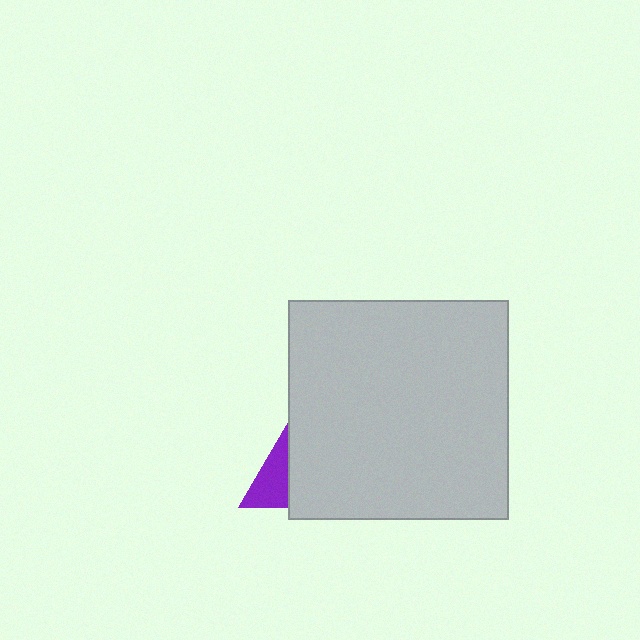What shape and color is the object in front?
The object in front is a light gray square.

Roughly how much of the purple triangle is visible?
A small part of it is visible (roughly 31%).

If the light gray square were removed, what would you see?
You would see the complete purple triangle.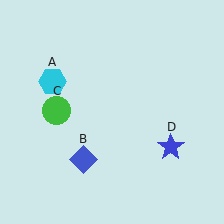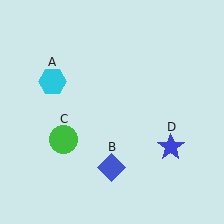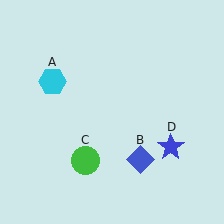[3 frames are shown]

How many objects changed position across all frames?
2 objects changed position: blue diamond (object B), green circle (object C).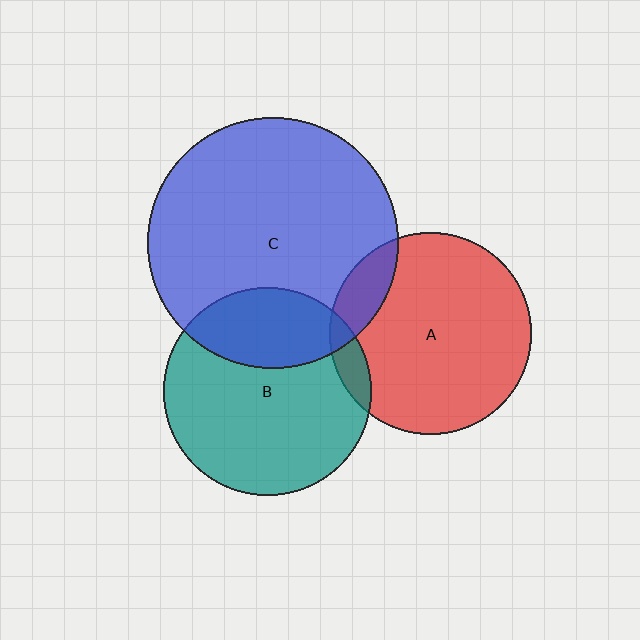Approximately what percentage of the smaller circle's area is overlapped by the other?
Approximately 15%.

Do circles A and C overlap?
Yes.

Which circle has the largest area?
Circle C (blue).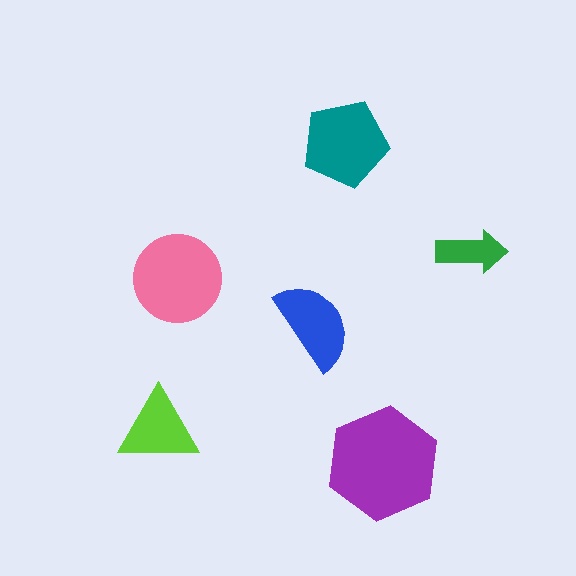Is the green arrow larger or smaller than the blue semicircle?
Smaller.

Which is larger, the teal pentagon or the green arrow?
The teal pentagon.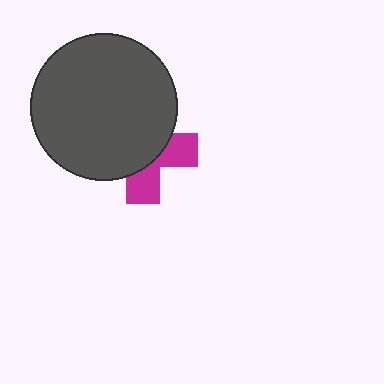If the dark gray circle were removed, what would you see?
You would see the complete magenta cross.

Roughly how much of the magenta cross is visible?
A small part of it is visible (roughly 37%).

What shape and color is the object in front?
The object in front is a dark gray circle.